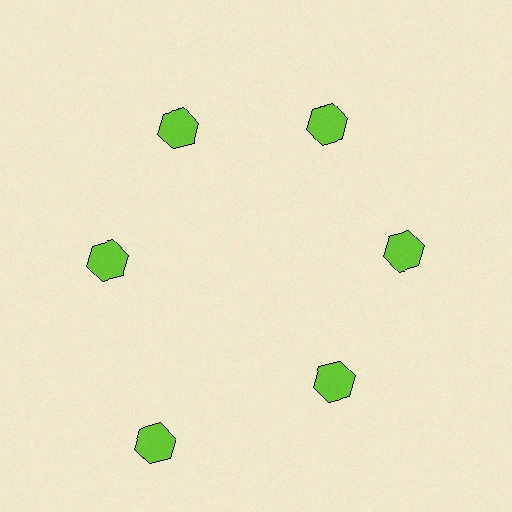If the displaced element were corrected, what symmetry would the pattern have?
It would have 6-fold rotational symmetry — the pattern would map onto itself every 60 degrees.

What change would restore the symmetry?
The symmetry would be restored by moving it inward, back onto the ring so that all 6 hexagons sit at equal angles and equal distance from the center.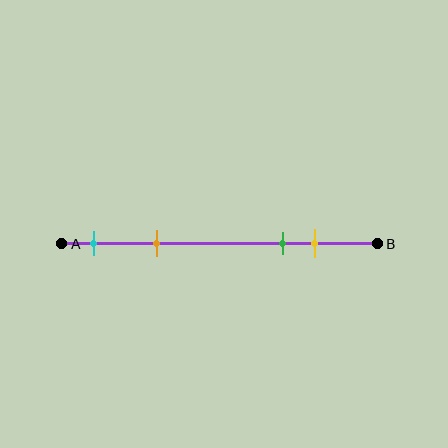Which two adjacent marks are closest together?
The green and yellow marks are the closest adjacent pair.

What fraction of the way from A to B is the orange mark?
The orange mark is approximately 30% (0.3) of the way from A to B.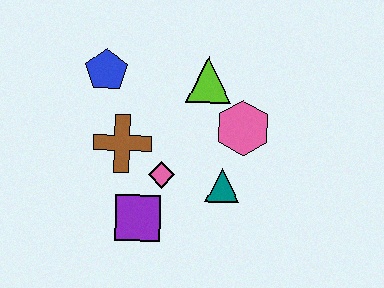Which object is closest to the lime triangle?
The pink hexagon is closest to the lime triangle.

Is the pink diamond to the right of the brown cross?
Yes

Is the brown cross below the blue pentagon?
Yes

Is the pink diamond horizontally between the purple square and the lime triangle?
Yes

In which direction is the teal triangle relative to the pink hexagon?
The teal triangle is below the pink hexagon.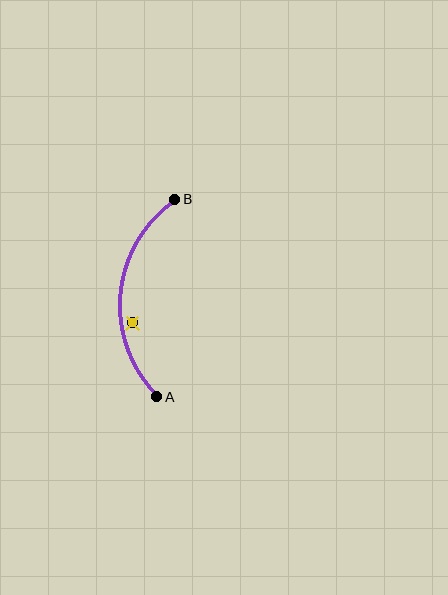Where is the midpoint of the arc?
The arc midpoint is the point on the curve farthest from the straight line joining A and B. It sits to the left of that line.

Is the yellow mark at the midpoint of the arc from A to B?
No — the yellow mark does not lie on the arc at all. It sits slightly inside the curve.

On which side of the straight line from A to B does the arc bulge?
The arc bulges to the left of the straight line connecting A and B.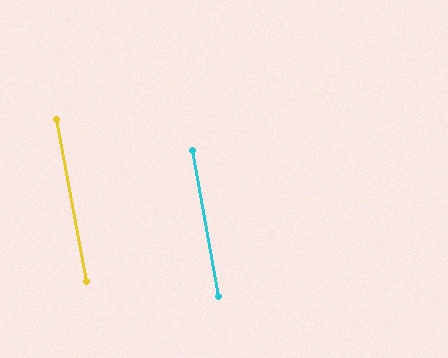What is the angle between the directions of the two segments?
Approximately 0 degrees.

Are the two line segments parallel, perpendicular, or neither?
Parallel — their directions differ by only 0.2°.